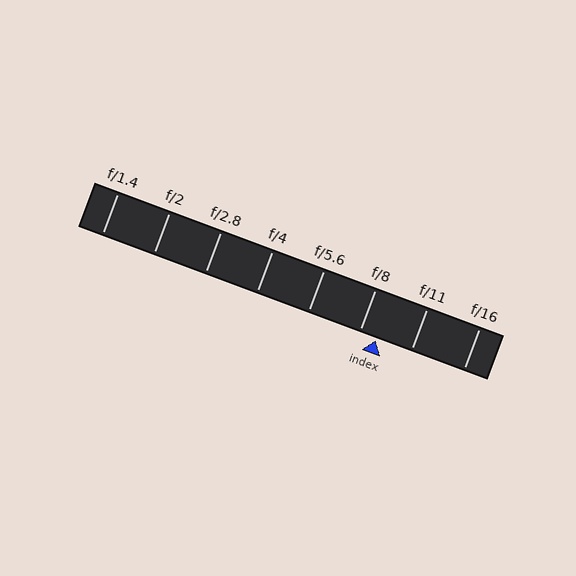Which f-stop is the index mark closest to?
The index mark is closest to f/8.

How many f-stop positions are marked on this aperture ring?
There are 8 f-stop positions marked.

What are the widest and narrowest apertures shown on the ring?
The widest aperture shown is f/1.4 and the narrowest is f/16.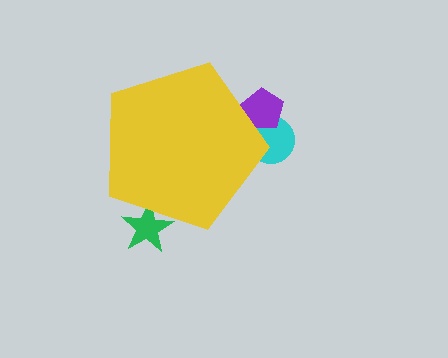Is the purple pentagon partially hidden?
Yes, the purple pentagon is partially hidden behind the yellow pentagon.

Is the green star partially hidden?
Yes, the green star is partially hidden behind the yellow pentagon.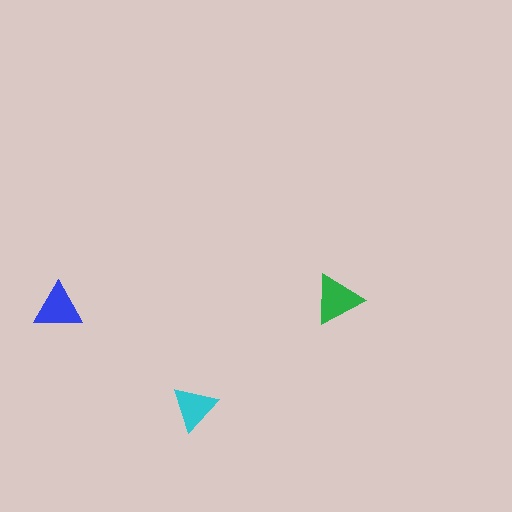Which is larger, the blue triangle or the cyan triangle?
The blue one.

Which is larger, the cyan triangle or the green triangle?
The green one.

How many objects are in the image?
There are 3 objects in the image.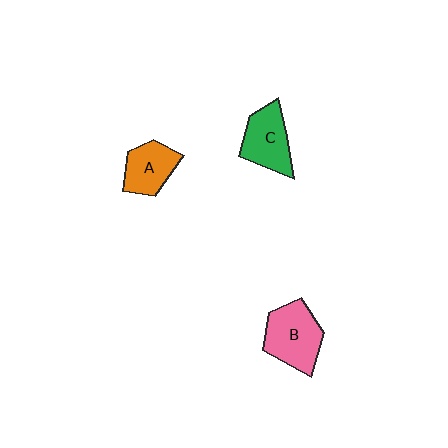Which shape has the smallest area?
Shape A (orange).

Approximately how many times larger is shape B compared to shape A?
Approximately 1.4 times.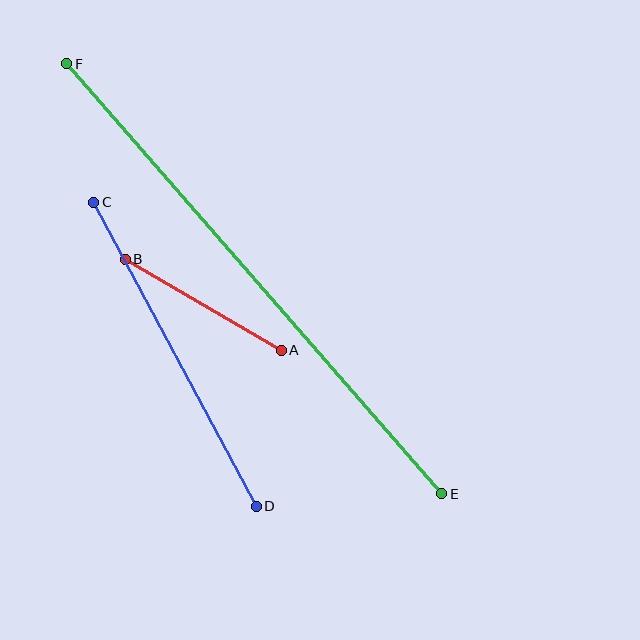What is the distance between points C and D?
The distance is approximately 345 pixels.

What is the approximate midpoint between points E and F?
The midpoint is at approximately (254, 279) pixels.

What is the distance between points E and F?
The distance is approximately 571 pixels.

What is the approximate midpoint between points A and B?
The midpoint is at approximately (203, 305) pixels.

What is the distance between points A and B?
The distance is approximately 181 pixels.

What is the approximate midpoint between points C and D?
The midpoint is at approximately (175, 354) pixels.